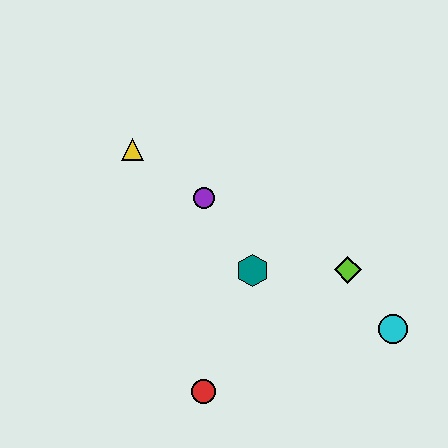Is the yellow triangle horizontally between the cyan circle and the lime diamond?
No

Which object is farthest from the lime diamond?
The yellow triangle is farthest from the lime diamond.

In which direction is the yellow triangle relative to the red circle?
The yellow triangle is above the red circle.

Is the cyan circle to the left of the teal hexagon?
No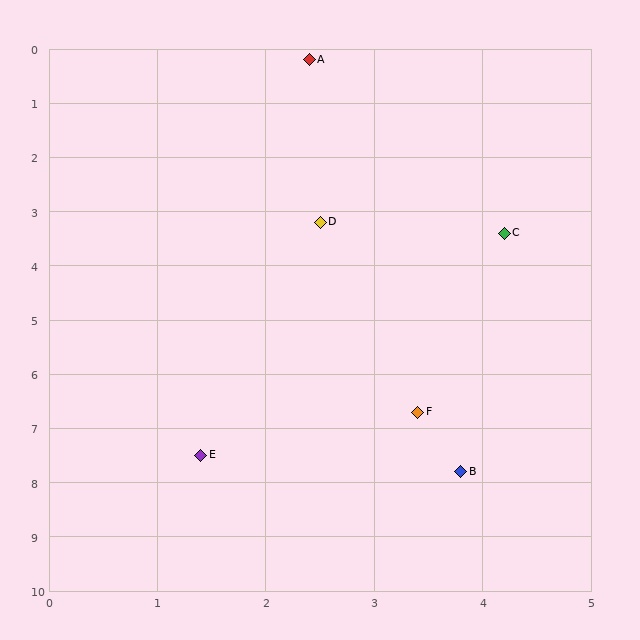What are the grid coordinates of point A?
Point A is at approximately (2.4, 0.2).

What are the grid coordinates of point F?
Point F is at approximately (3.4, 6.7).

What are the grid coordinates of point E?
Point E is at approximately (1.4, 7.5).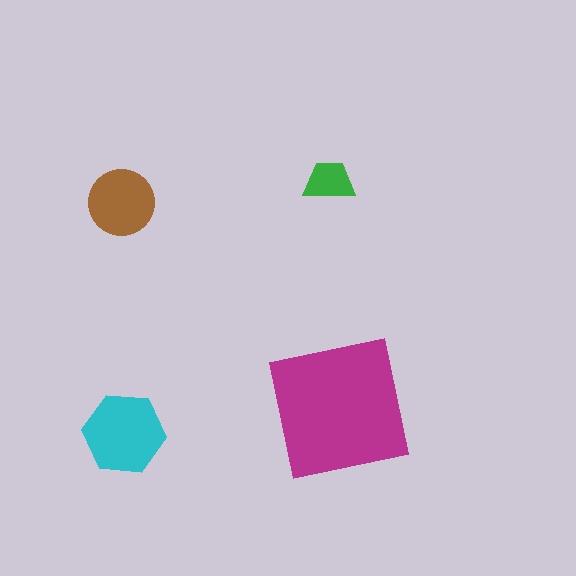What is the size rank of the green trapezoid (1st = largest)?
4th.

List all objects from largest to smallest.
The magenta square, the cyan hexagon, the brown circle, the green trapezoid.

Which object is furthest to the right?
The magenta square is rightmost.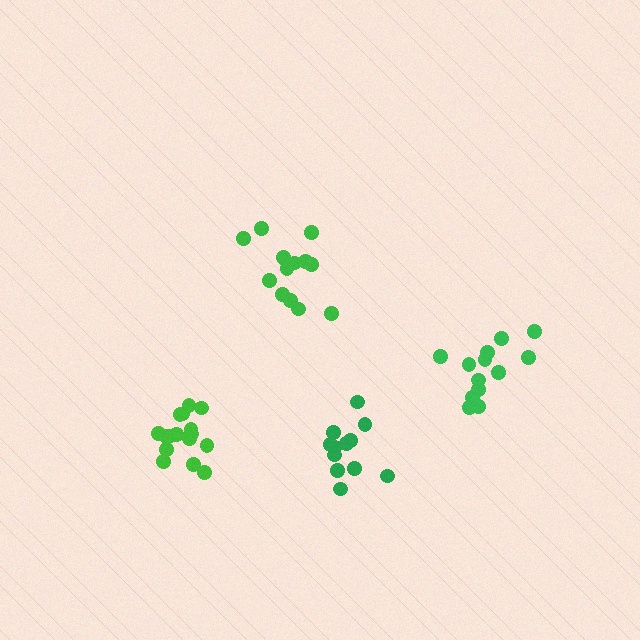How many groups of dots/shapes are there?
There are 4 groups.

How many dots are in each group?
Group 1: 12 dots, Group 2: 16 dots, Group 3: 14 dots, Group 4: 13 dots (55 total).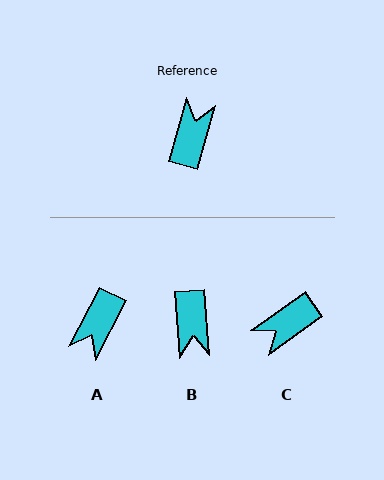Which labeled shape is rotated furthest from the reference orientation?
A, about 167 degrees away.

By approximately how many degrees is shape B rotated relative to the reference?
Approximately 160 degrees clockwise.